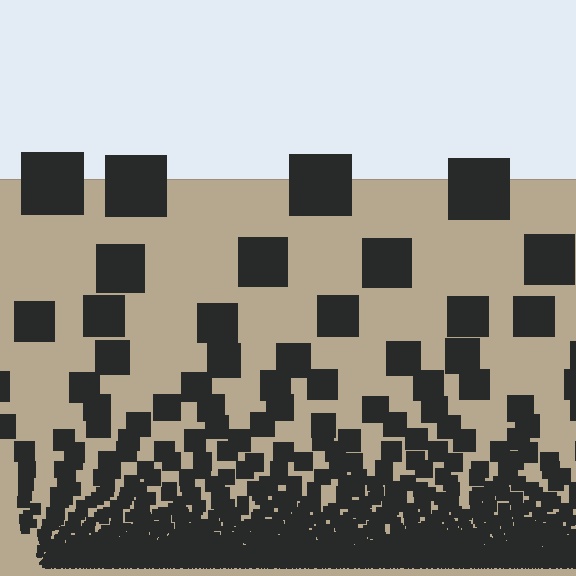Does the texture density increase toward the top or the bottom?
Density increases toward the bottom.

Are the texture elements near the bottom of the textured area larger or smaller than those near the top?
Smaller. The gradient is inverted — elements near the bottom are smaller and denser.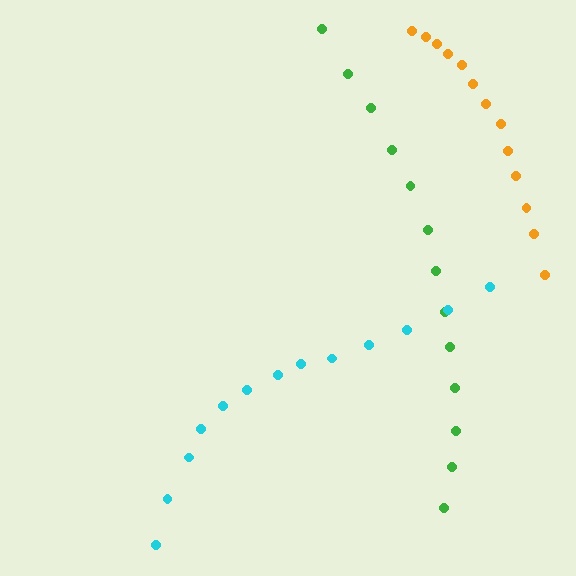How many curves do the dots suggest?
There are 3 distinct paths.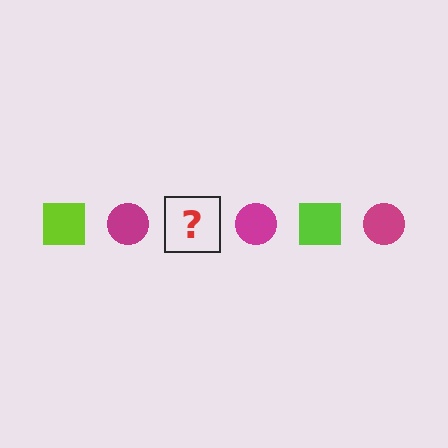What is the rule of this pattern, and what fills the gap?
The rule is that the pattern alternates between lime square and magenta circle. The gap should be filled with a lime square.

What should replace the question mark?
The question mark should be replaced with a lime square.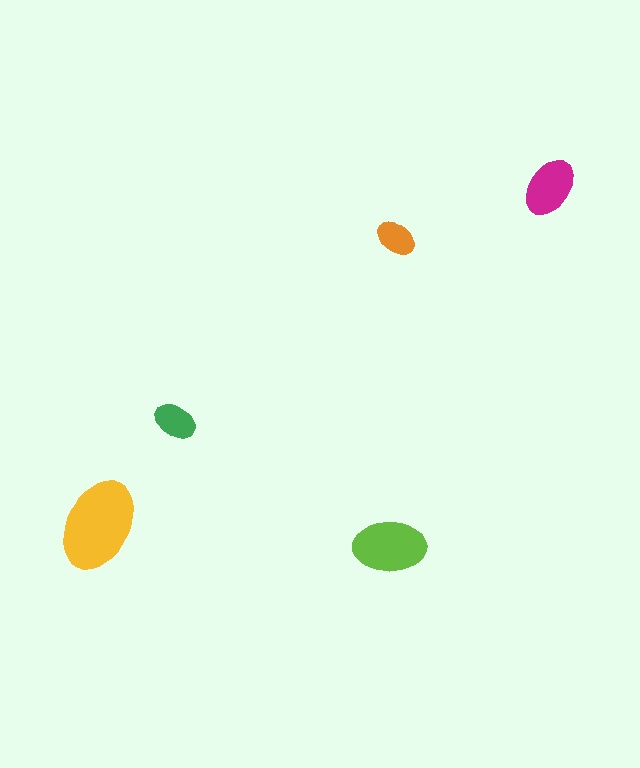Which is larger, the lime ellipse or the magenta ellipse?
The lime one.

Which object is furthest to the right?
The magenta ellipse is rightmost.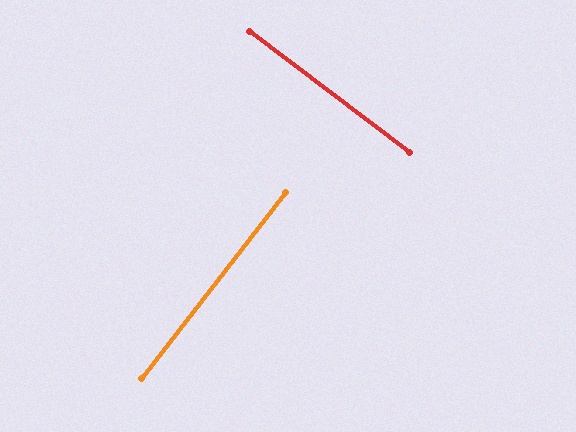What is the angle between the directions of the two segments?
Approximately 89 degrees.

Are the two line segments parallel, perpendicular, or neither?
Perpendicular — they meet at approximately 89°.